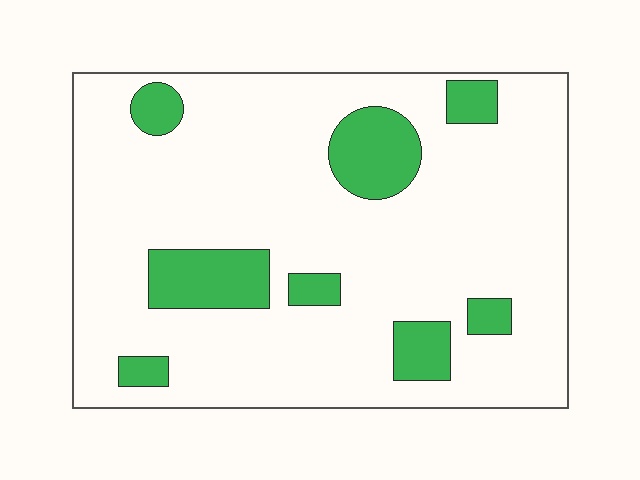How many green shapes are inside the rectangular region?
8.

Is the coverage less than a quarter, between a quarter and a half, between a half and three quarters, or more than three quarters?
Less than a quarter.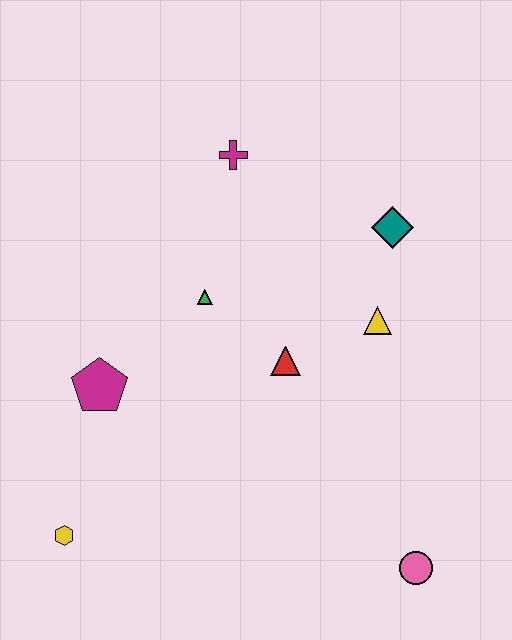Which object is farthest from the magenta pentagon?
The pink circle is farthest from the magenta pentagon.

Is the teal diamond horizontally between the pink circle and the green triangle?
Yes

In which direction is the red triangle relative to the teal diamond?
The red triangle is below the teal diamond.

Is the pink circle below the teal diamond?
Yes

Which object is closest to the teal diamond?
The yellow triangle is closest to the teal diamond.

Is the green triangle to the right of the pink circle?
No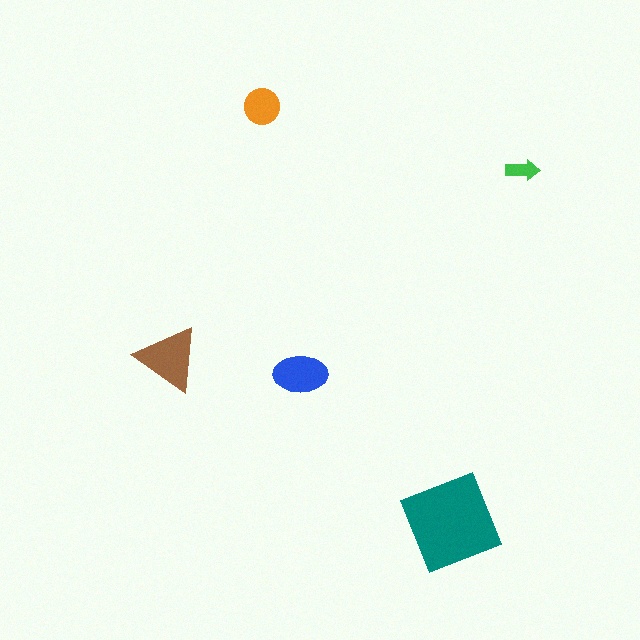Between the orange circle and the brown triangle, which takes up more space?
The brown triangle.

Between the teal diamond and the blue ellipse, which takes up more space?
The teal diamond.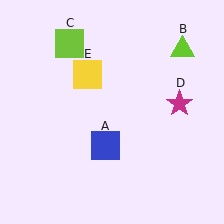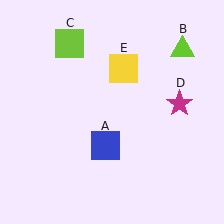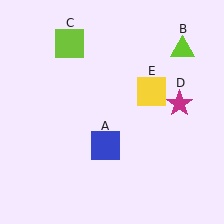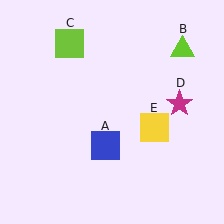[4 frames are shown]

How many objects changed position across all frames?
1 object changed position: yellow square (object E).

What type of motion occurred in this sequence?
The yellow square (object E) rotated clockwise around the center of the scene.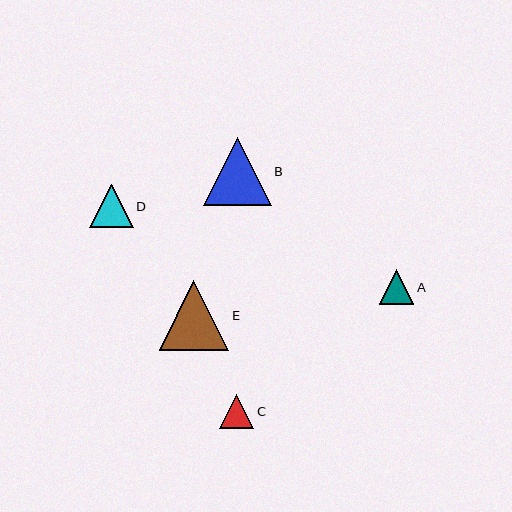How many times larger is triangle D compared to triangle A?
Triangle D is approximately 1.2 times the size of triangle A.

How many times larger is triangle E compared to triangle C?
Triangle E is approximately 2.0 times the size of triangle C.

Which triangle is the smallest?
Triangle C is the smallest with a size of approximately 34 pixels.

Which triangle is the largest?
Triangle E is the largest with a size of approximately 70 pixels.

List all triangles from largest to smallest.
From largest to smallest: E, B, D, A, C.